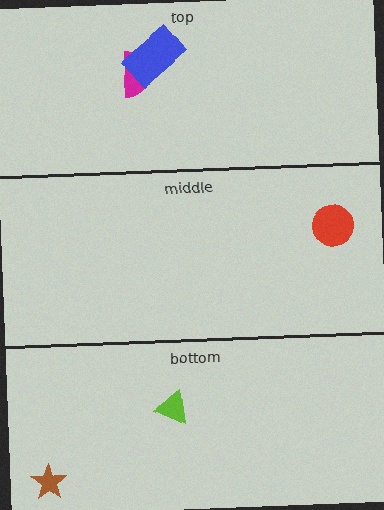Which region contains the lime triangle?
The bottom region.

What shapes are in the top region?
The magenta semicircle, the blue rectangle.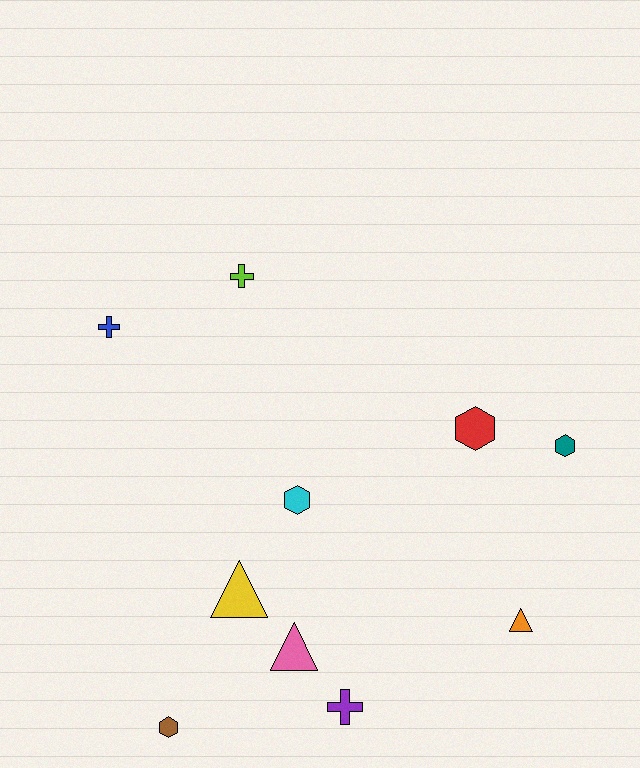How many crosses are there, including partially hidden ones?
There are 3 crosses.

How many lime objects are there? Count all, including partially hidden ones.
There is 1 lime object.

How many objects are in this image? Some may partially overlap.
There are 10 objects.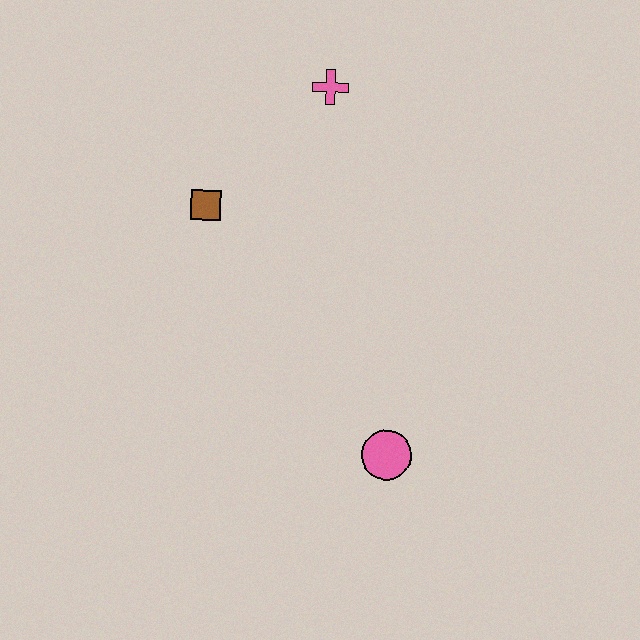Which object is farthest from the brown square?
The pink circle is farthest from the brown square.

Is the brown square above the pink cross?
No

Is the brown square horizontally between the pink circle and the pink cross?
No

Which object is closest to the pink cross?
The brown square is closest to the pink cross.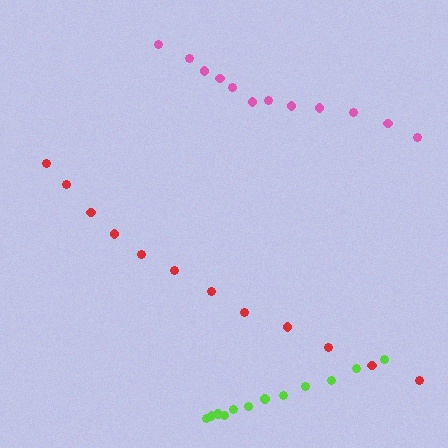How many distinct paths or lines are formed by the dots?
There are 3 distinct paths.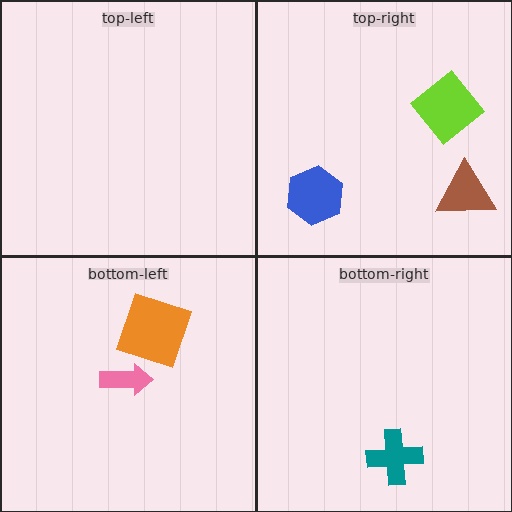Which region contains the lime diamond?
The top-right region.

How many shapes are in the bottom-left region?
2.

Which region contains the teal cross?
The bottom-right region.